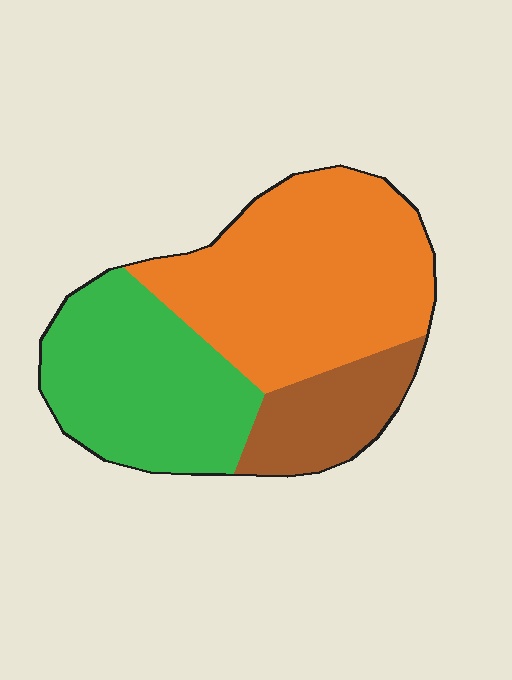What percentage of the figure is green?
Green covers 35% of the figure.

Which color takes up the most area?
Orange, at roughly 50%.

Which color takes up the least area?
Brown, at roughly 15%.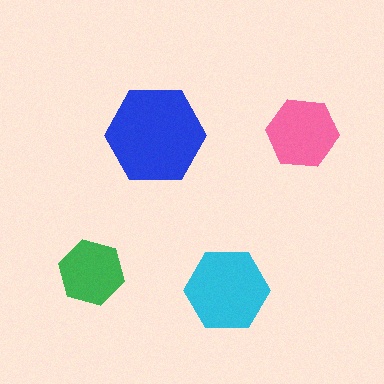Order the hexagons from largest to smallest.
the blue one, the cyan one, the pink one, the green one.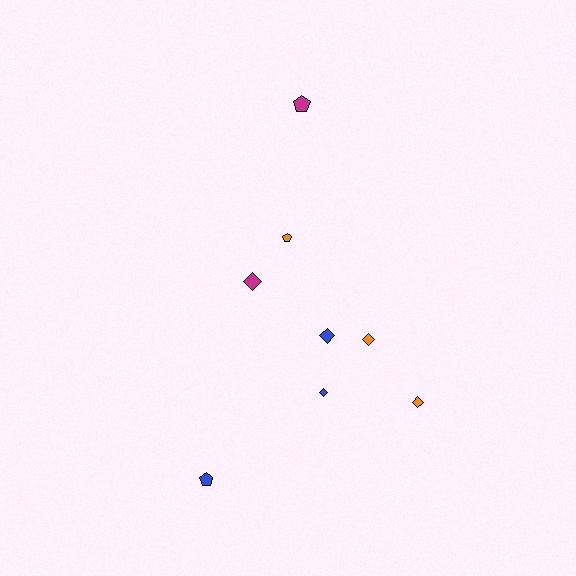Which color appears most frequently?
Orange, with 3 objects.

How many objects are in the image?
There are 8 objects.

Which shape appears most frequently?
Diamond, with 5 objects.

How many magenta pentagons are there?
There is 1 magenta pentagon.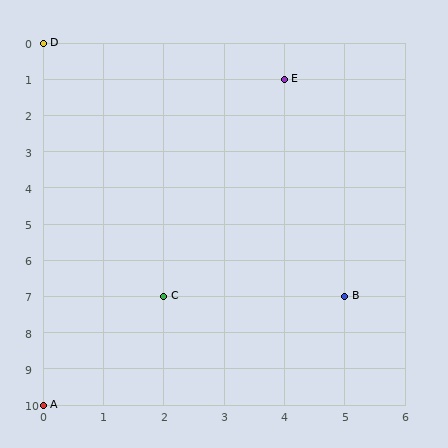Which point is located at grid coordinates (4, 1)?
Point E is at (4, 1).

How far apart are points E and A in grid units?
Points E and A are 4 columns and 9 rows apart (about 9.8 grid units diagonally).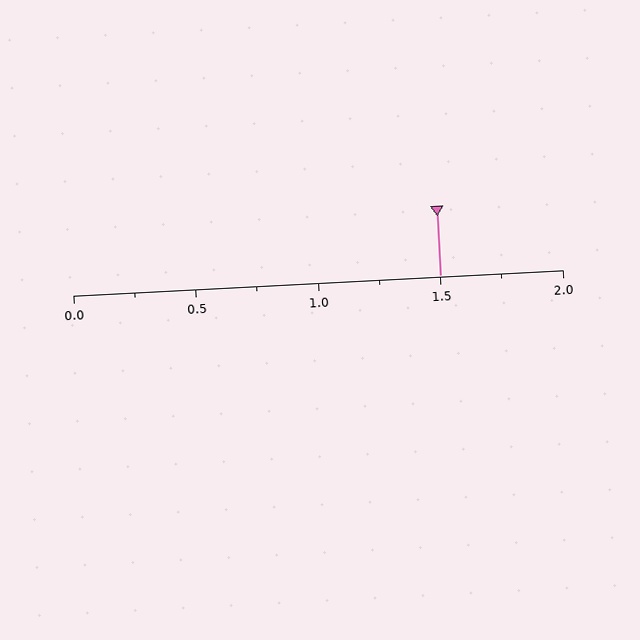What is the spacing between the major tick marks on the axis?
The major ticks are spaced 0.5 apart.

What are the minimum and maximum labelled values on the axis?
The axis runs from 0.0 to 2.0.